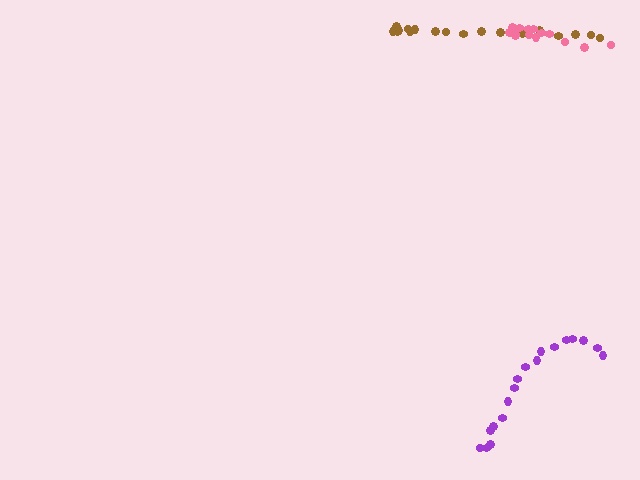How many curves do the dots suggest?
There are 3 distinct paths.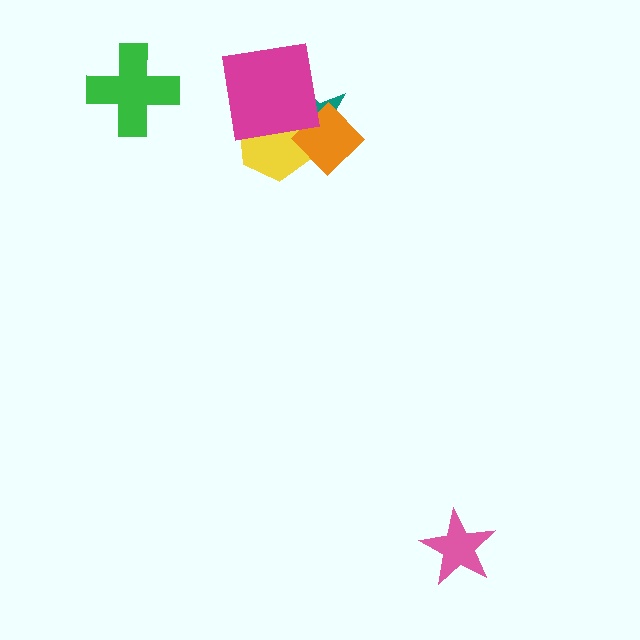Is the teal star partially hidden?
Yes, it is partially covered by another shape.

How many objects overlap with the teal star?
3 objects overlap with the teal star.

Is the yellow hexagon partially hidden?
Yes, it is partially covered by another shape.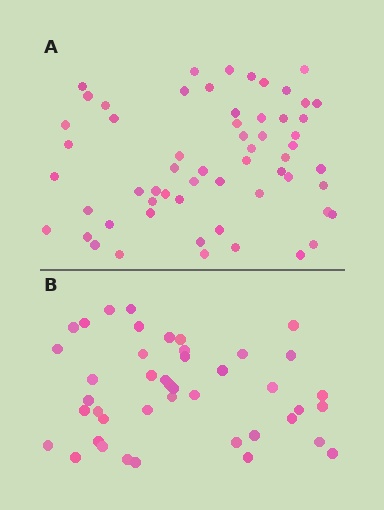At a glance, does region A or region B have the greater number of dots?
Region A (the top region) has more dots.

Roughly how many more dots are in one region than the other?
Region A has approximately 15 more dots than region B.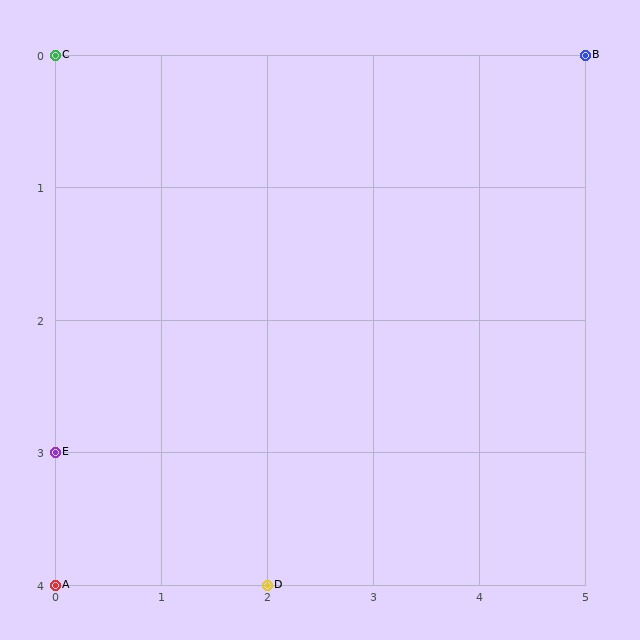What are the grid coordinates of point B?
Point B is at grid coordinates (5, 0).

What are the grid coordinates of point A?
Point A is at grid coordinates (0, 4).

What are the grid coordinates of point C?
Point C is at grid coordinates (0, 0).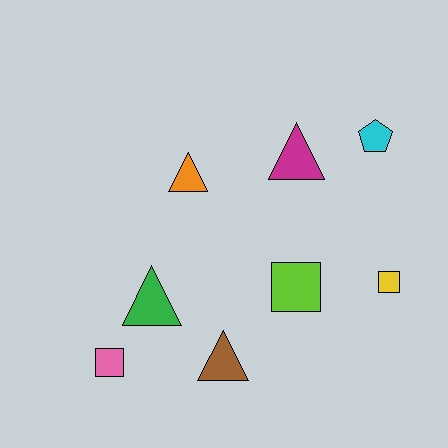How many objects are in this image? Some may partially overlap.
There are 8 objects.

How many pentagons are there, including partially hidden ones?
There is 1 pentagon.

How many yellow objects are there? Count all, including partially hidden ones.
There is 1 yellow object.